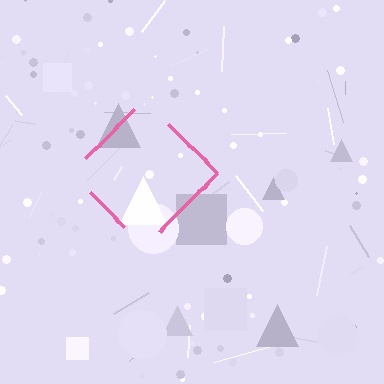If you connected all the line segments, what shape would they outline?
They would outline a diamond.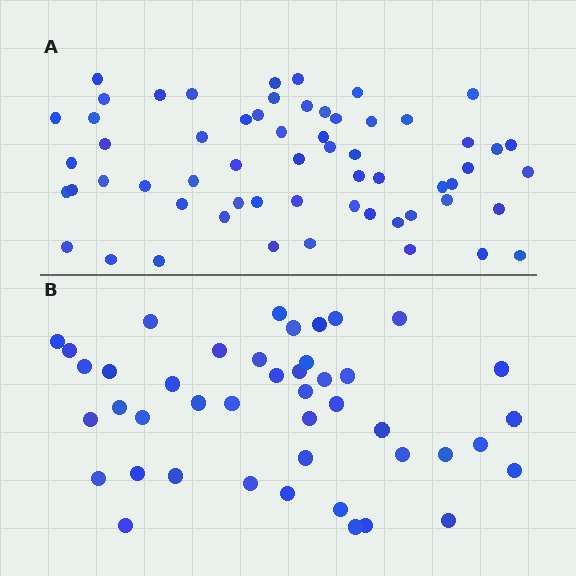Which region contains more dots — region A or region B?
Region A (the top region) has more dots.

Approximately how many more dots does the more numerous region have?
Region A has approximately 15 more dots than region B.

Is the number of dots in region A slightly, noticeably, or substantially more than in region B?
Region A has noticeably more, but not dramatically so. The ratio is roughly 1.4 to 1.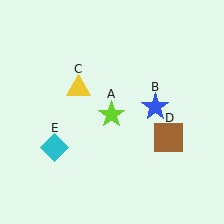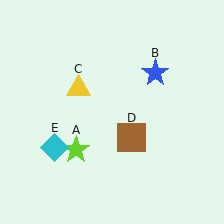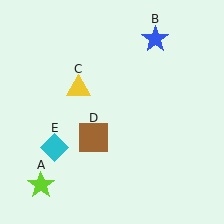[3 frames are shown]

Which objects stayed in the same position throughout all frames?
Yellow triangle (object C) and cyan diamond (object E) remained stationary.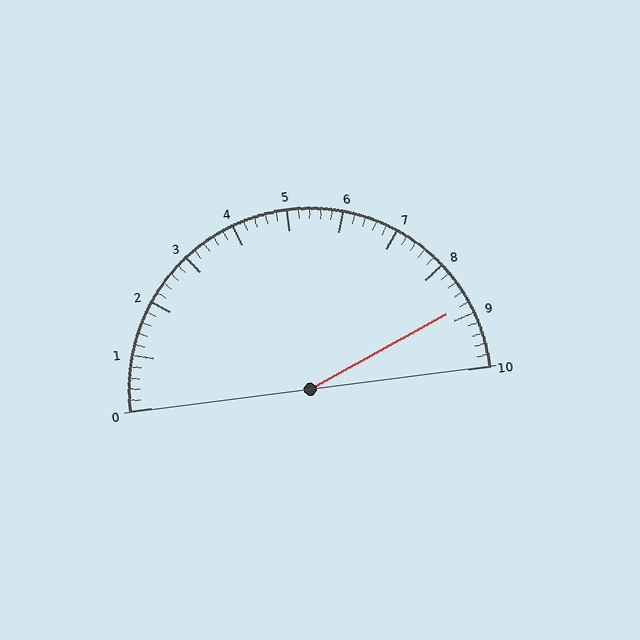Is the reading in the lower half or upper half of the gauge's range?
The reading is in the upper half of the range (0 to 10).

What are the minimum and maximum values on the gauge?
The gauge ranges from 0 to 10.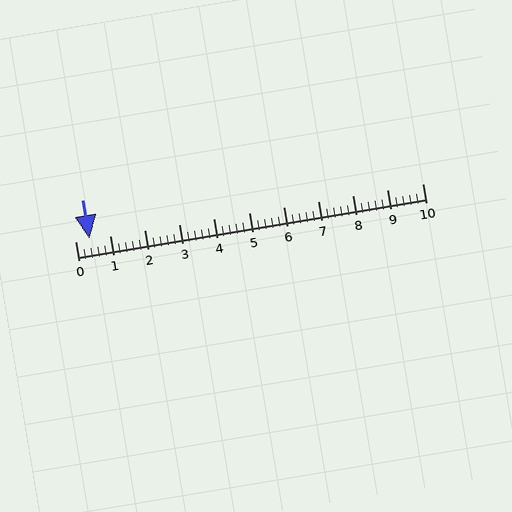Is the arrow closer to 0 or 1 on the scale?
The arrow is closer to 0.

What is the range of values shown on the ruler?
The ruler shows values from 0 to 10.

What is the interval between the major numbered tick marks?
The major tick marks are spaced 1 units apart.